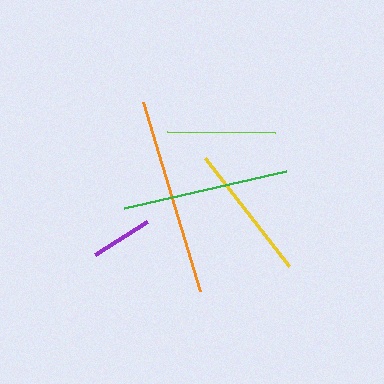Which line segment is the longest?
The orange line is the longest at approximately 198 pixels.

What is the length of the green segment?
The green segment is approximately 166 pixels long.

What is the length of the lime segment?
The lime segment is approximately 108 pixels long.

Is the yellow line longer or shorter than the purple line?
The yellow line is longer than the purple line.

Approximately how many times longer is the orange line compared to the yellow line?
The orange line is approximately 1.5 times the length of the yellow line.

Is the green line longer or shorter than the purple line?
The green line is longer than the purple line.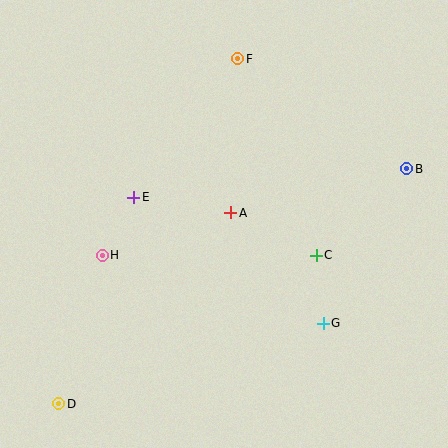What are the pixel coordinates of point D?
Point D is at (59, 404).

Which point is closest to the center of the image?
Point A at (231, 213) is closest to the center.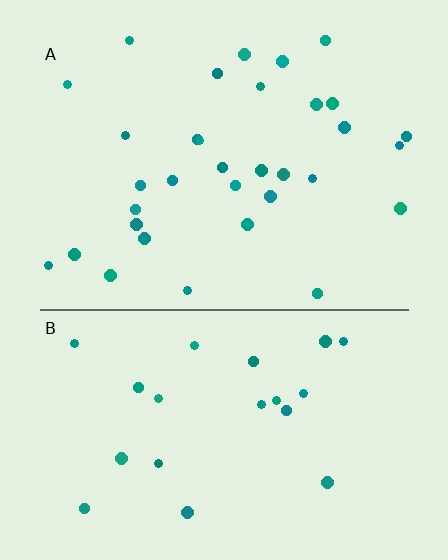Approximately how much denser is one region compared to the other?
Approximately 1.6× — region A over region B.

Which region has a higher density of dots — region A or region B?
A (the top).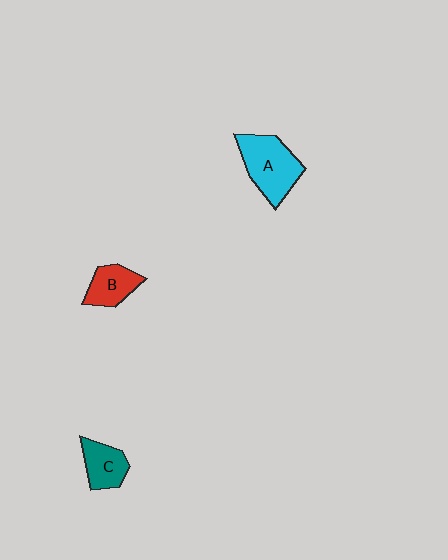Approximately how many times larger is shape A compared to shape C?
Approximately 1.7 times.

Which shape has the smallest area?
Shape B (red).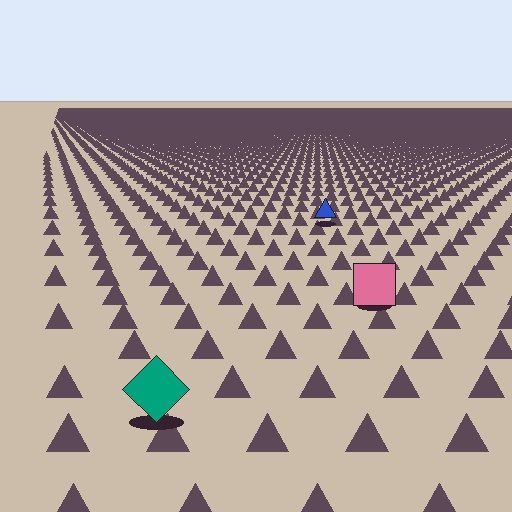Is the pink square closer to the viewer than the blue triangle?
Yes. The pink square is closer — you can tell from the texture gradient: the ground texture is coarser near it.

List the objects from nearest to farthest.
From nearest to farthest: the teal diamond, the pink square, the blue triangle.